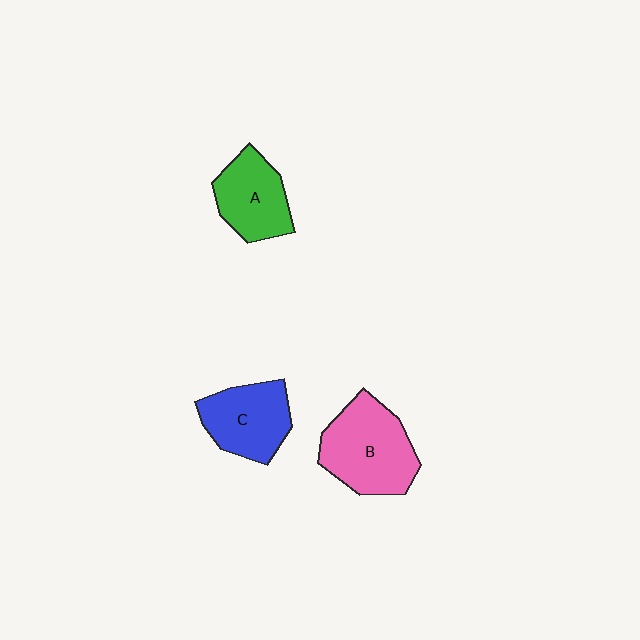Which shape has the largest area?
Shape B (pink).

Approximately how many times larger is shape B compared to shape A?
Approximately 1.4 times.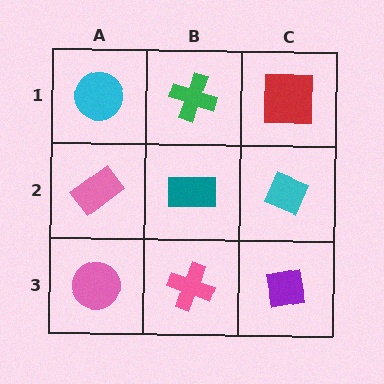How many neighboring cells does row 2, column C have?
3.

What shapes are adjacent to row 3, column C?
A cyan diamond (row 2, column C), a pink cross (row 3, column B).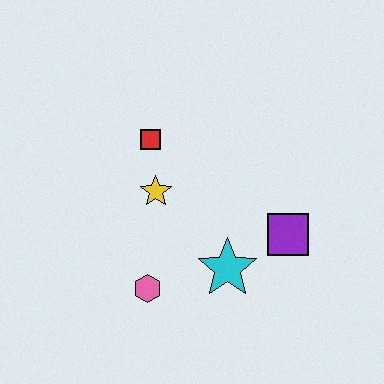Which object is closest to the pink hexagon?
The cyan star is closest to the pink hexagon.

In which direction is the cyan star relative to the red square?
The cyan star is below the red square.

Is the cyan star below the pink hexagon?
No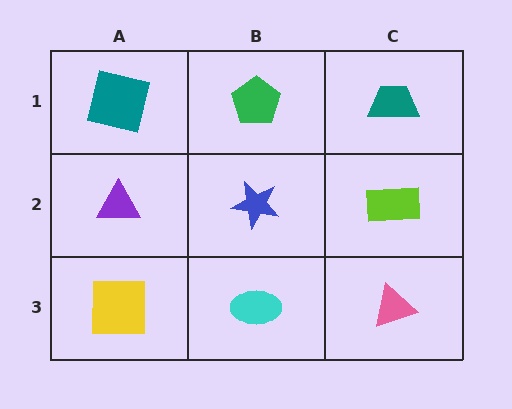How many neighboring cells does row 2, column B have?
4.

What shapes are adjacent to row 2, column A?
A teal square (row 1, column A), a yellow square (row 3, column A), a blue star (row 2, column B).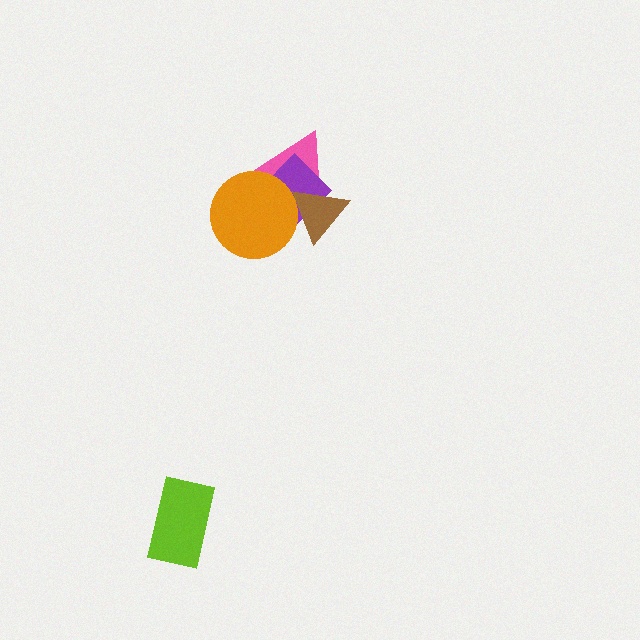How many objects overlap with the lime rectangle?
0 objects overlap with the lime rectangle.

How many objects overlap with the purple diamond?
3 objects overlap with the purple diamond.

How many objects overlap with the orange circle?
3 objects overlap with the orange circle.